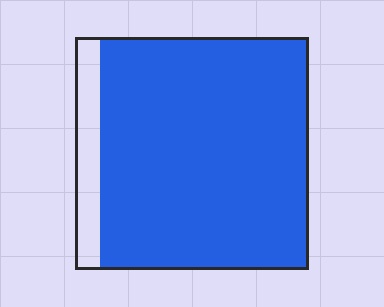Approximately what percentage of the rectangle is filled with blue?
Approximately 90%.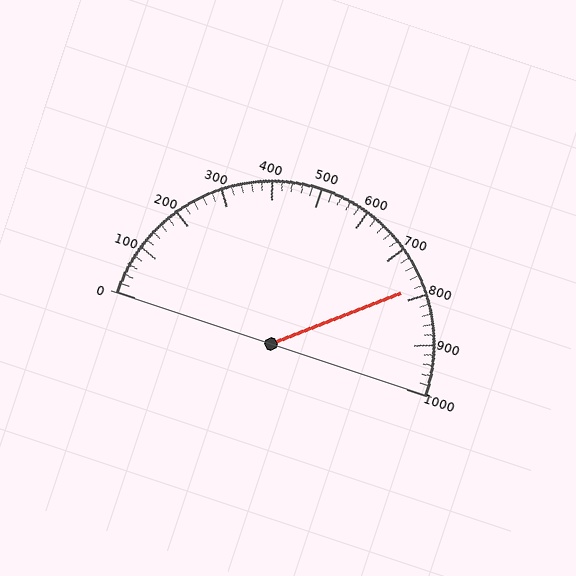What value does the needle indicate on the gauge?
The needle indicates approximately 780.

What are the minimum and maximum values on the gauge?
The gauge ranges from 0 to 1000.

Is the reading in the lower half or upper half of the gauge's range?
The reading is in the upper half of the range (0 to 1000).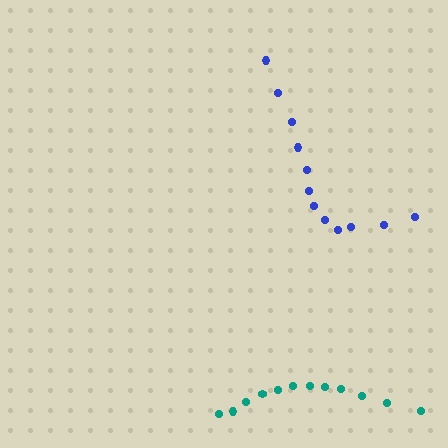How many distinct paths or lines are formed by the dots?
There are 2 distinct paths.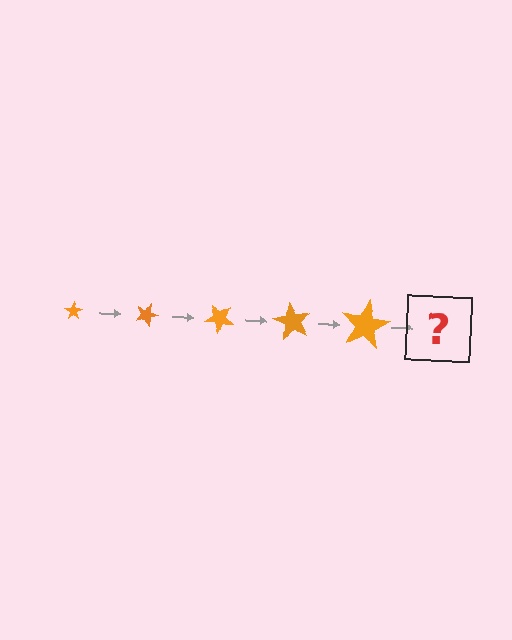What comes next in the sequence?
The next element should be a star, larger than the previous one and rotated 100 degrees from the start.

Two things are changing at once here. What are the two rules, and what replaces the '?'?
The two rules are that the star grows larger each step and it rotates 20 degrees each step. The '?' should be a star, larger than the previous one and rotated 100 degrees from the start.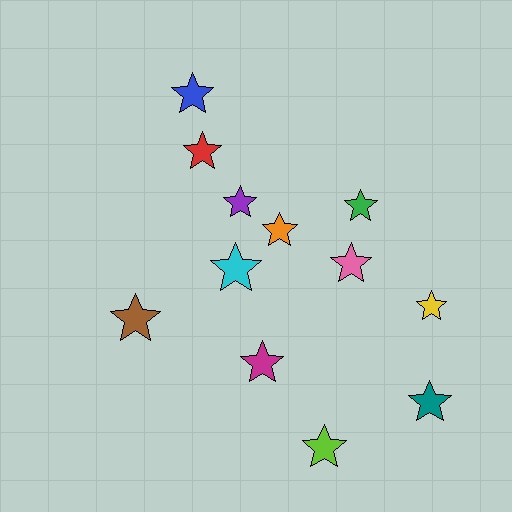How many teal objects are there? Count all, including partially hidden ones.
There is 1 teal object.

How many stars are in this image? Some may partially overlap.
There are 12 stars.